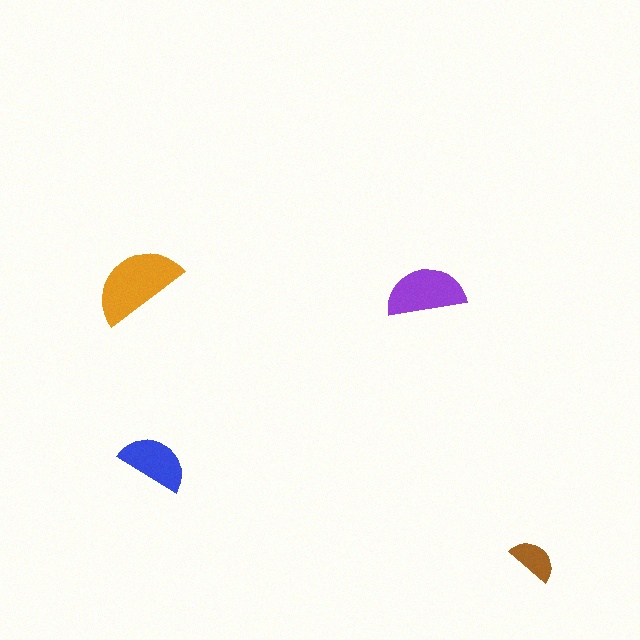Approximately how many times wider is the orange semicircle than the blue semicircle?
About 1.5 times wider.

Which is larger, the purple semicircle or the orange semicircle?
The orange one.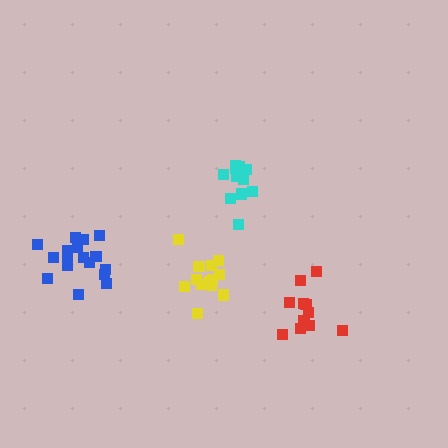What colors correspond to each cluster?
The clusters are colored: blue, yellow, red, cyan.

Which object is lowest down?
The red cluster is bottommost.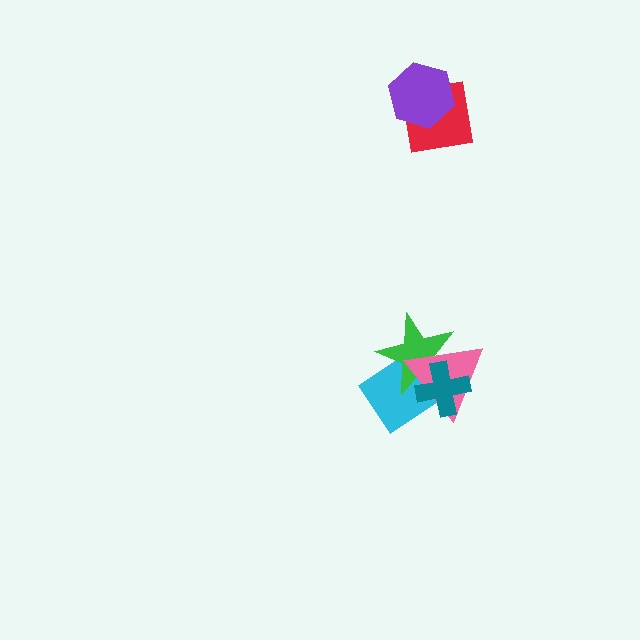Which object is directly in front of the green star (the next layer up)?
The pink triangle is directly in front of the green star.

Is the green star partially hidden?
Yes, it is partially covered by another shape.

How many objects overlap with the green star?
3 objects overlap with the green star.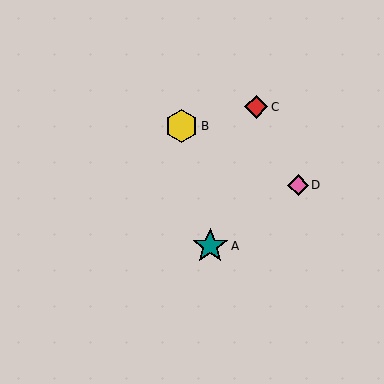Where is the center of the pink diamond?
The center of the pink diamond is at (298, 185).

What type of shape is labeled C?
Shape C is a red diamond.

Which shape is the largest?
The teal star (labeled A) is the largest.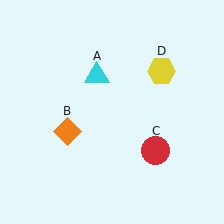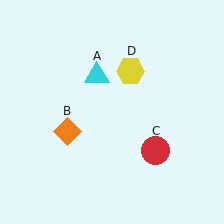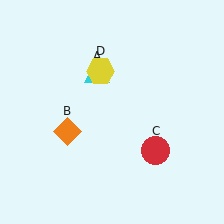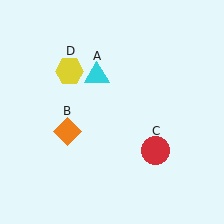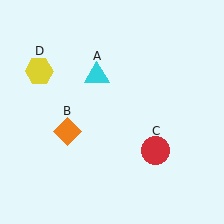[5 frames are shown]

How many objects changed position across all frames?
1 object changed position: yellow hexagon (object D).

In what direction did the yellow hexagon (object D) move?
The yellow hexagon (object D) moved left.